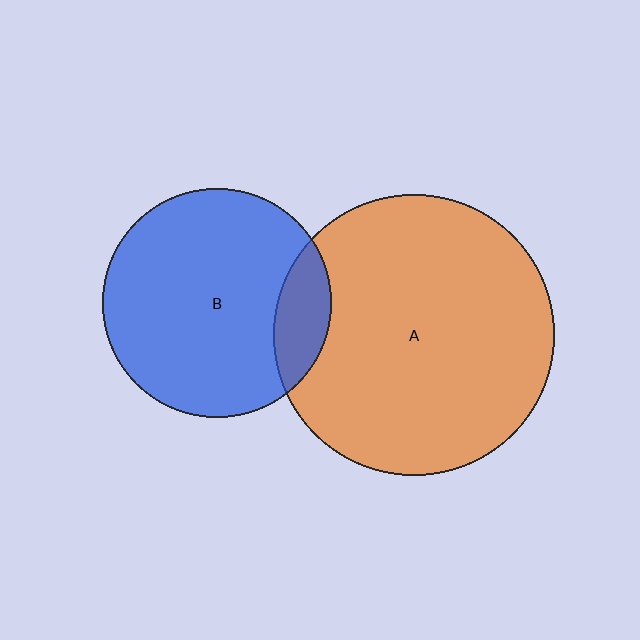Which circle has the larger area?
Circle A (orange).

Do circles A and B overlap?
Yes.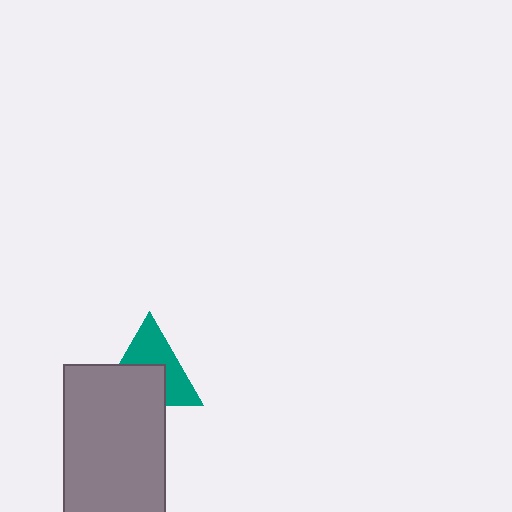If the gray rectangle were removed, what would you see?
You would see the complete teal triangle.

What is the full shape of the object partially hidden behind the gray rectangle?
The partially hidden object is a teal triangle.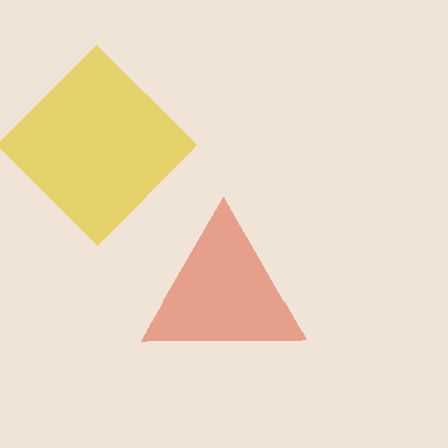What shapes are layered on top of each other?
The layered shapes are: a red triangle, a yellow diamond.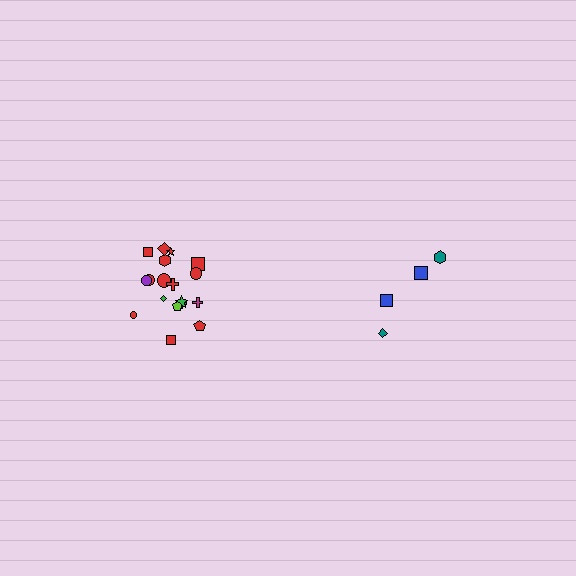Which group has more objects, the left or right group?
The left group.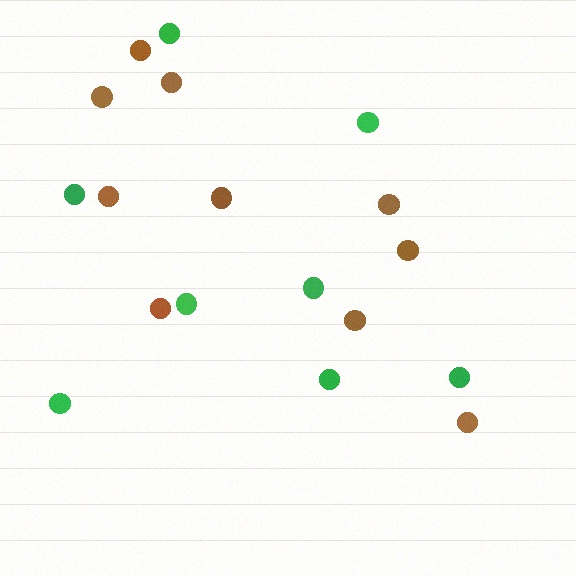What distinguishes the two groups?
There are 2 groups: one group of brown circles (10) and one group of green circles (8).